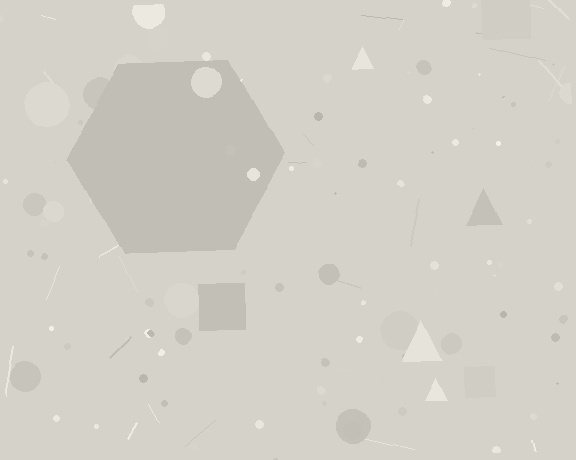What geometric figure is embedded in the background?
A hexagon is embedded in the background.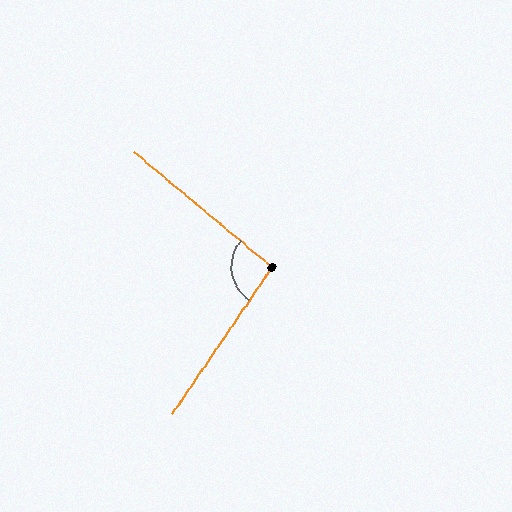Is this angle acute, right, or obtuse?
It is obtuse.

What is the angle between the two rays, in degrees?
Approximately 96 degrees.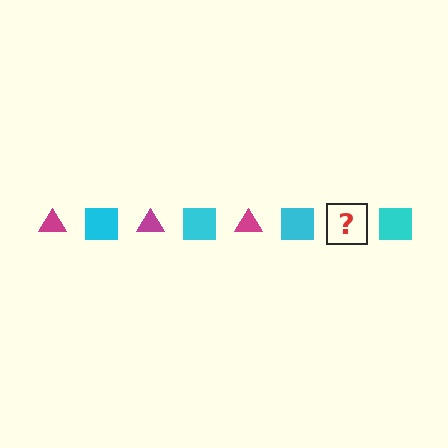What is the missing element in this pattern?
The missing element is a magenta triangle.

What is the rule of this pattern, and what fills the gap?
The rule is that the pattern alternates between magenta triangle and cyan square. The gap should be filled with a magenta triangle.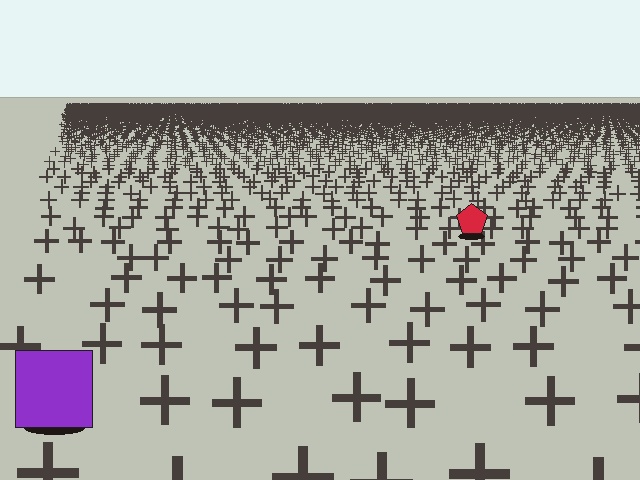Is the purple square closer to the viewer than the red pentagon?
Yes. The purple square is closer — you can tell from the texture gradient: the ground texture is coarser near it.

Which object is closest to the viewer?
The purple square is closest. The texture marks near it are larger and more spread out.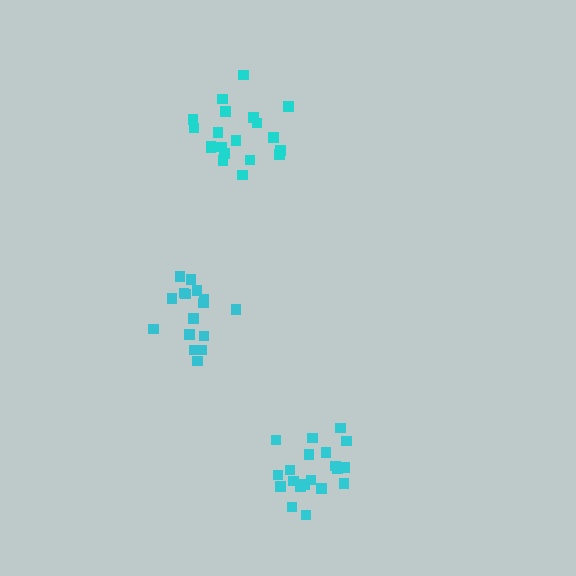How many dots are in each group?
Group 1: 16 dots, Group 2: 20 dots, Group 3: 21 dots (57 total).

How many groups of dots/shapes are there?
There are 3 groups.